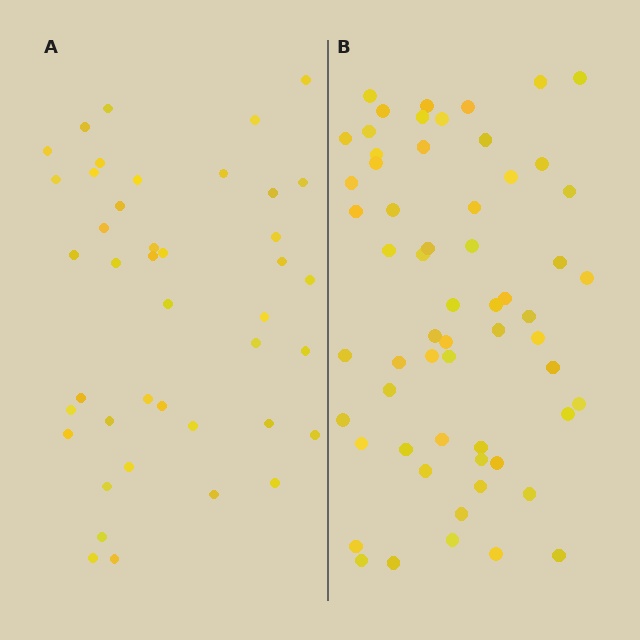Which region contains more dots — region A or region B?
Region B (the right region) has more dots.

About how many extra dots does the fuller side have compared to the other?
Region B has approximately 20 more dots than region A.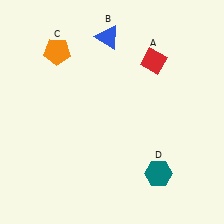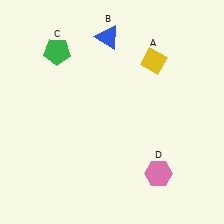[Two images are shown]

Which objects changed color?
A changed from red to yellow. C changed from orange to green. D changed from teal to pink.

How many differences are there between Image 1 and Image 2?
There are 3 differences between the two images.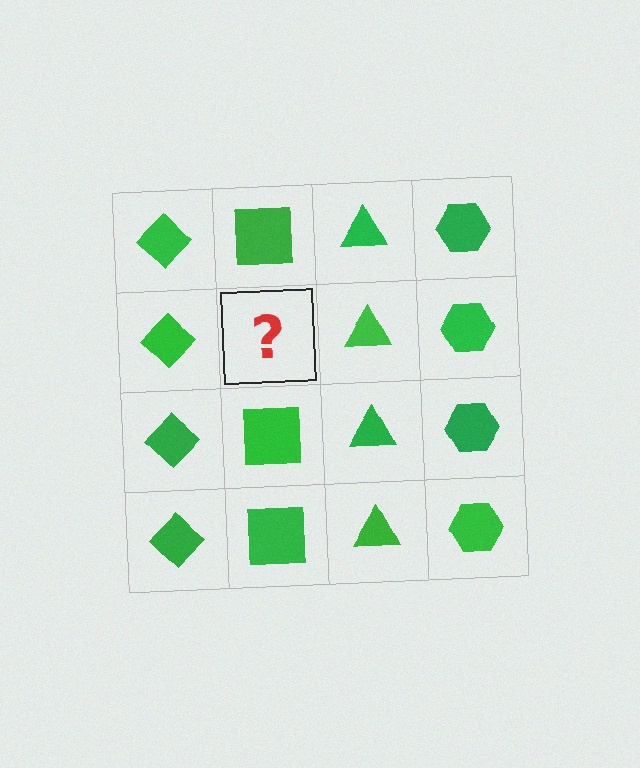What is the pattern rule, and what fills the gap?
The rule is that each column has a consistent shape. The gap should be filled with a green square.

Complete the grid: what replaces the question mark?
The question mark should be replaced with a green square.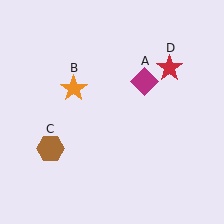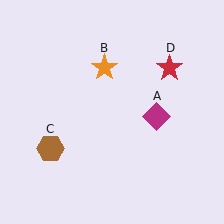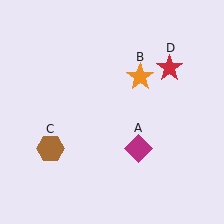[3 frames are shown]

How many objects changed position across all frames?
2 objects changed position: magenta diamond (object A), orange star (object B).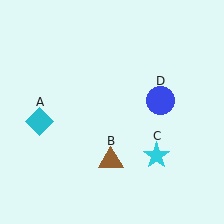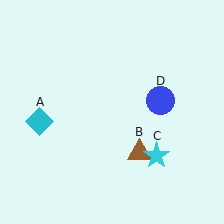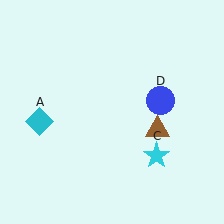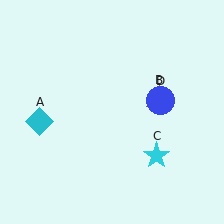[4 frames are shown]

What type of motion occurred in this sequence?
The brown triangle (object B) rotated counterclockwise around the center of the scene.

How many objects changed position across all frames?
1 object changed position: brown triangle (object B).